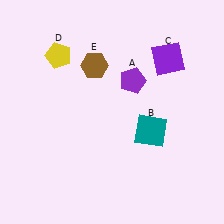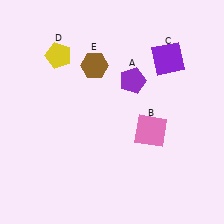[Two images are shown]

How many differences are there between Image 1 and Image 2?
There is 1 difference between the two images.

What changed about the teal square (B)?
In Image 1, B is teal. In Image 2, it changed to pink.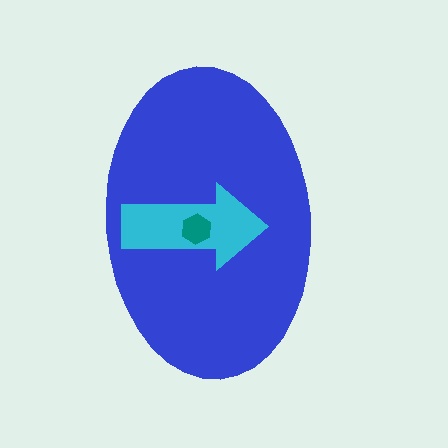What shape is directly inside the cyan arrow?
The teal hexagon.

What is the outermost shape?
The blue ellipse.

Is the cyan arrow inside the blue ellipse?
Yes.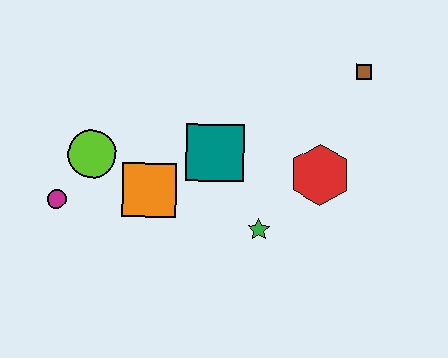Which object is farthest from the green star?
The magenta circle is farthest from the green star.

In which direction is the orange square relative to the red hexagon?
The orange square is to the left of the red hexagon.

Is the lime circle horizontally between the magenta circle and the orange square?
Yes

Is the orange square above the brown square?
No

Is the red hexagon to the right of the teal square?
Yes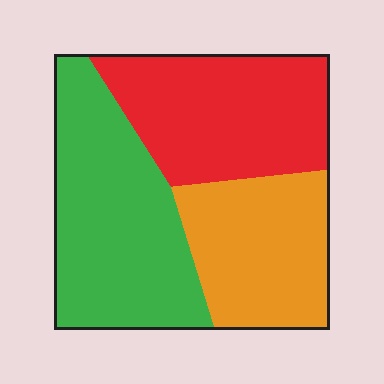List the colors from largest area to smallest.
From largest to smallest: green, red, orange.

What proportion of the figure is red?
Red covers 33% of the figure.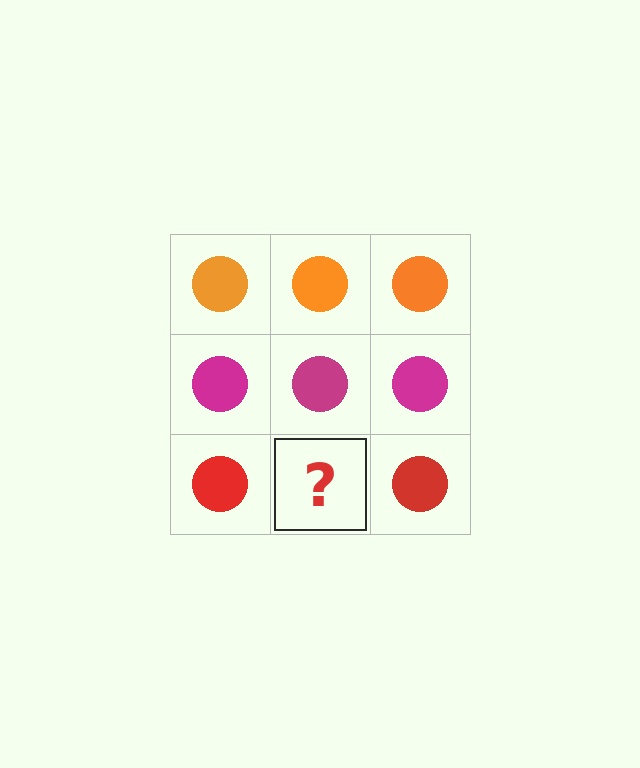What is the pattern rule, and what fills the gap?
The rule is that each row has a consistent color. The gap should be filled with a red circle.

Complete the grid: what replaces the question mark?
The question mark should be replaced with a red circle.